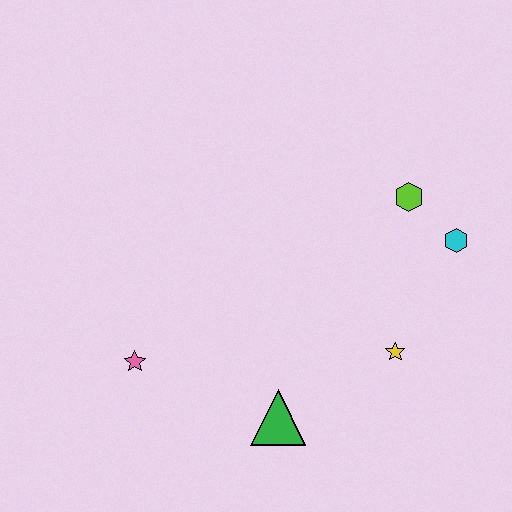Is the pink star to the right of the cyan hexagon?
No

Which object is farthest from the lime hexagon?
The pink star is farthest from the lime hexagon.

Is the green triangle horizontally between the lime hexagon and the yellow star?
No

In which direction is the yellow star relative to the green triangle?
The yellow star is to the right of the green triangle.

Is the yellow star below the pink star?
No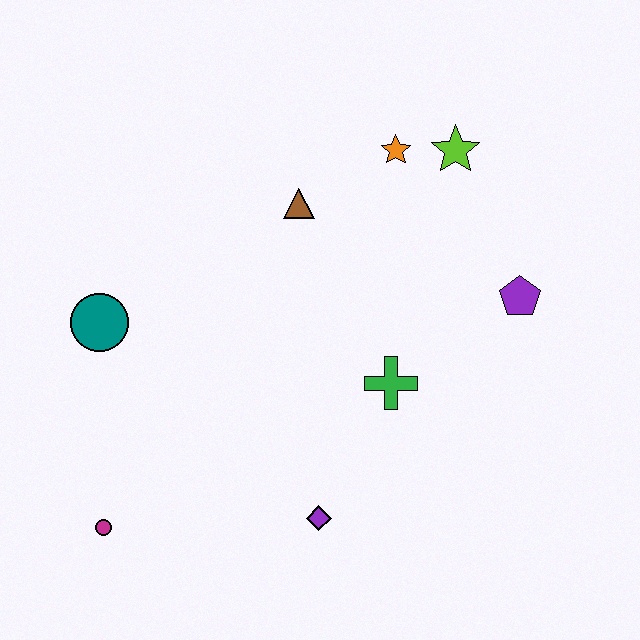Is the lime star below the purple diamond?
No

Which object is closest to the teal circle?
The magenta circle is closest to the teal circle.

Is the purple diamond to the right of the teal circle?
Yes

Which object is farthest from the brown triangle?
The magenta circle is farthest from the brown triangle.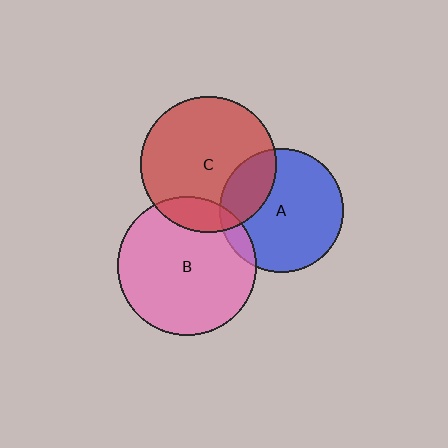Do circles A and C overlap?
Yes.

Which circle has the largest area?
Circle B (pink).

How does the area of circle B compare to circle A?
Approximately 1.3 times.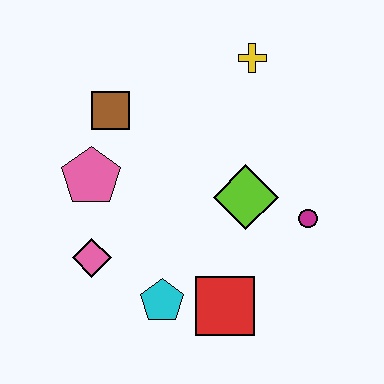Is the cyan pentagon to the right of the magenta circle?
No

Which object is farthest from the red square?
The yellow cross is farthest from the red square.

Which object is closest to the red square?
The cyan pentagon is closest to the red square.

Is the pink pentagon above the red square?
Yes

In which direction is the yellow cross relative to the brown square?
The yellow cross is to the right of the brown square.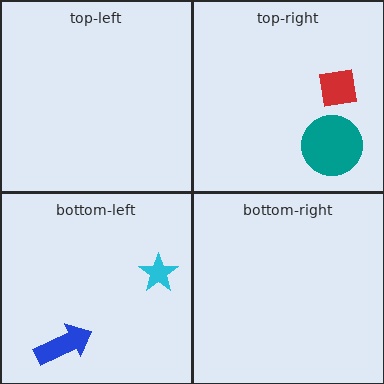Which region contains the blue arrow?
The bottom-left region.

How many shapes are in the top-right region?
2.